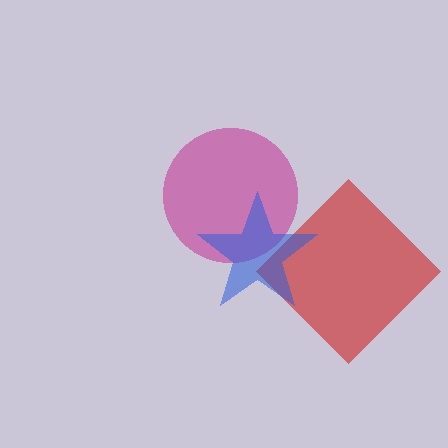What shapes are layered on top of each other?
The layered shapes are: a magenta circle, a red diamond, a blue star.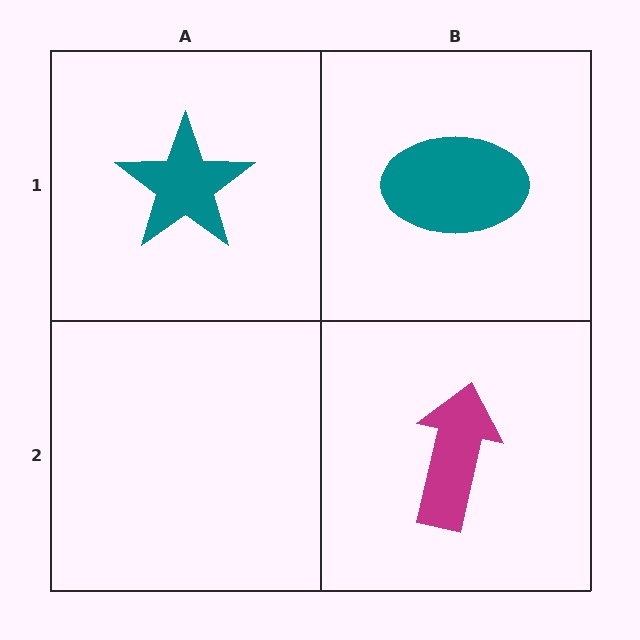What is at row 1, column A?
A teal star.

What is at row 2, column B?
A magenta arrow.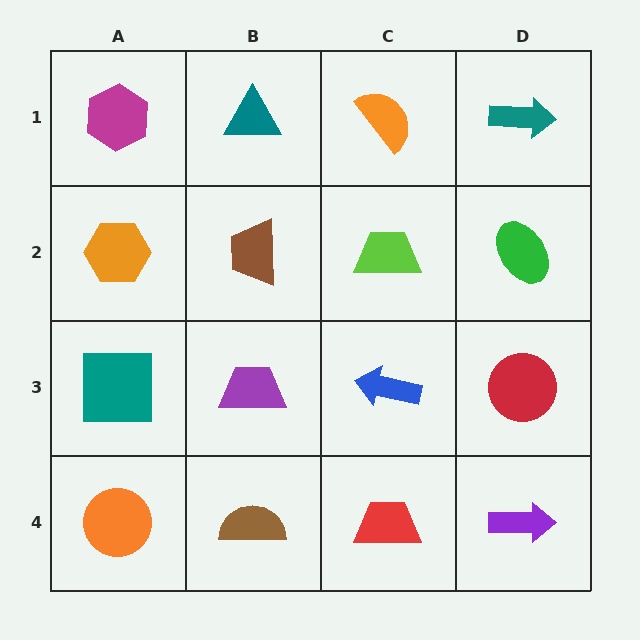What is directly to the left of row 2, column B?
An orange hexagon.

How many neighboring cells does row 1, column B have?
3.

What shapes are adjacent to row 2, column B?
A teal triangle (row 1, column B), a purple trapezoid (row 3, column B), an orange hexagon (row 2, column A), a lime trapezoid (row 2, column C).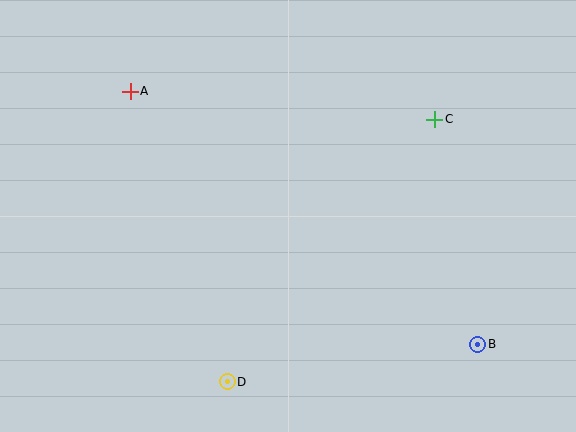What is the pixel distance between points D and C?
The distance between D and C is 335 pixels.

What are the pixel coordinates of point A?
Point A is at (130, 91).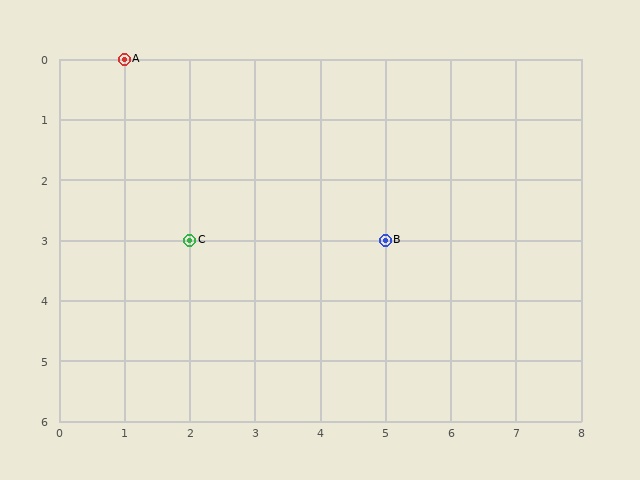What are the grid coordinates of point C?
Point C is at grid coordinates (2, 3).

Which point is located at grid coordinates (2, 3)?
Point C is at (2, 3).